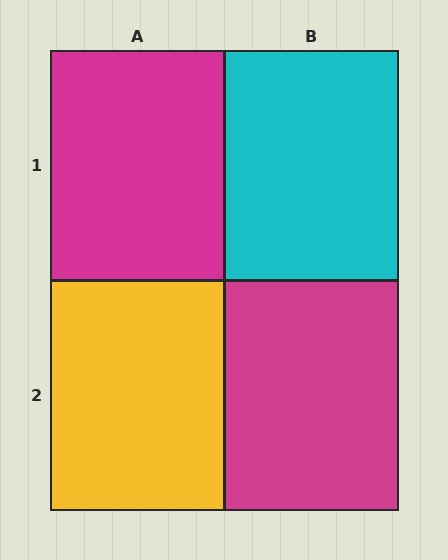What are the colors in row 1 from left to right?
Magenta, cyan.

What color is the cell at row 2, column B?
Magenta.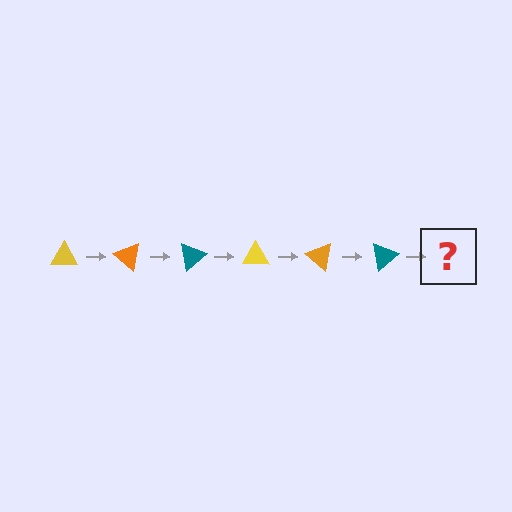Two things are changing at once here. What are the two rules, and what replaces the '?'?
The two rules are that it rotates 40 degrees each step and the color cycles through yellow, orange, and teal. The '?' should be a yellow triangle, rotated 240 degrees from the start.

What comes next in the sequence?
The next element should be a yellow triangle, rotated 240 degrees from the start.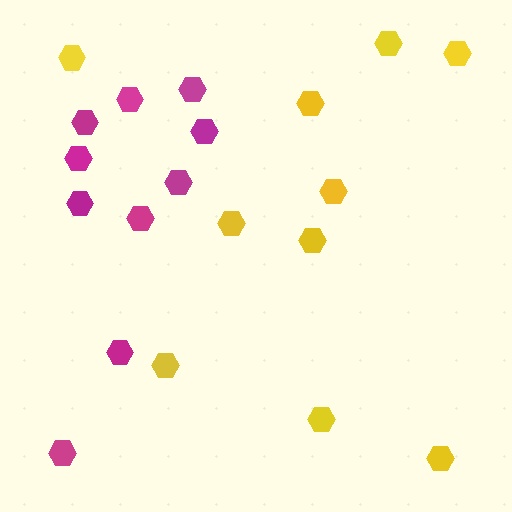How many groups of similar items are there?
There are 2 groups: one group of yellow hexagons (10) and one group of magenta hexagons (10).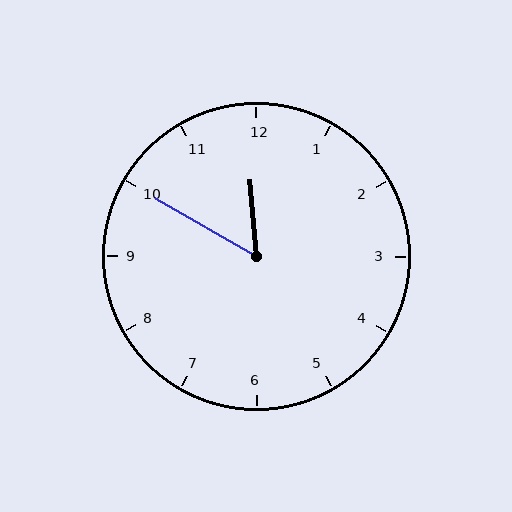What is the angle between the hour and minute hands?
Approximately 55 degrees.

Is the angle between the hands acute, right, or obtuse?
It is acute.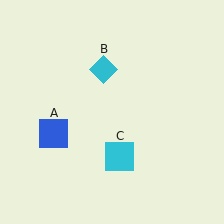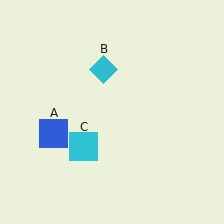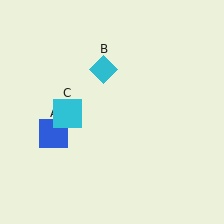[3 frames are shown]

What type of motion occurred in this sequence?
The cyan square (object C) rotated clockwise around the center of the scene.